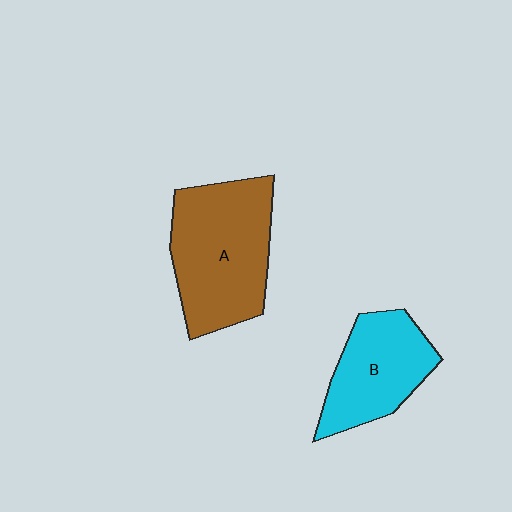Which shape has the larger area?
Shape A (brown).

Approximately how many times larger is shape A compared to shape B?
Approximately 1.4 times.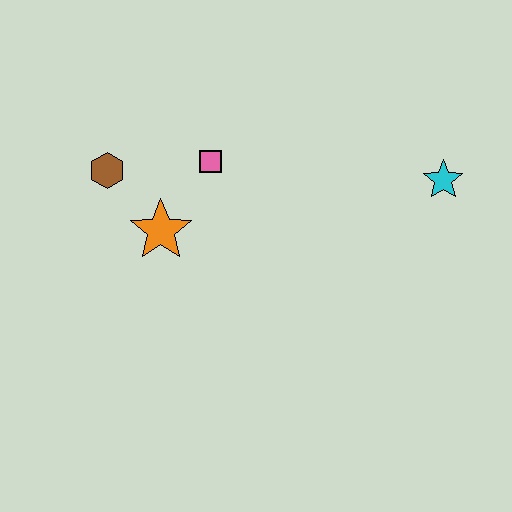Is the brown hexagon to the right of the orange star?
No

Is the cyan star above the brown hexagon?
No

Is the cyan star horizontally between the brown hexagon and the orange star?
No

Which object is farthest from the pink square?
The cyan star is farthest from the pink square.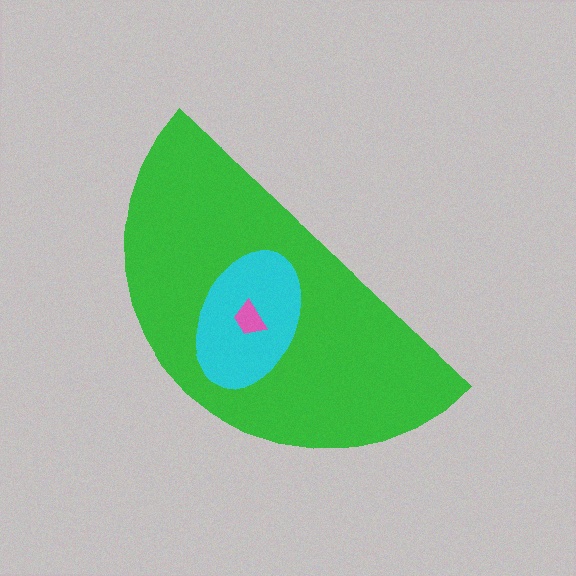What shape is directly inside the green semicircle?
The cyan ellipse.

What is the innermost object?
The pink trapezoid.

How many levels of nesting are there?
3.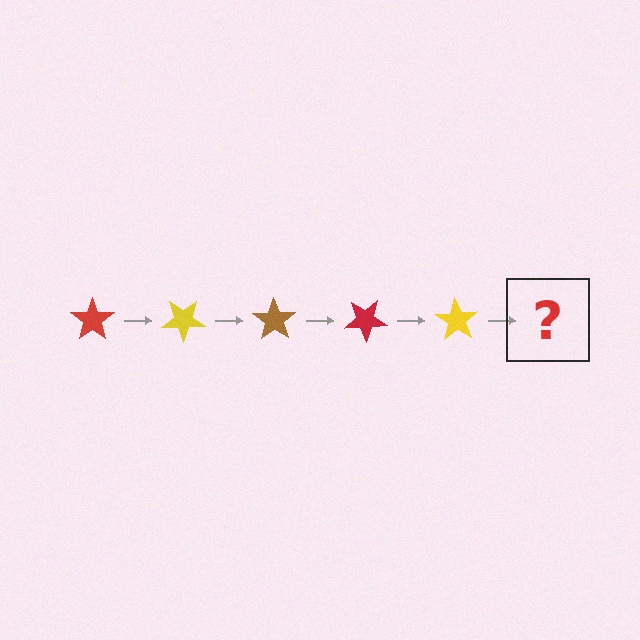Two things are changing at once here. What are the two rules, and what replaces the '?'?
The two rules are that it rotates 35 degrees each step and the color cycles through red, yellow, and brown. The '?' should be a brown star, rotated 175 degrees from the start.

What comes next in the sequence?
The next element should be a brown star, rotated 175 degrees from the start.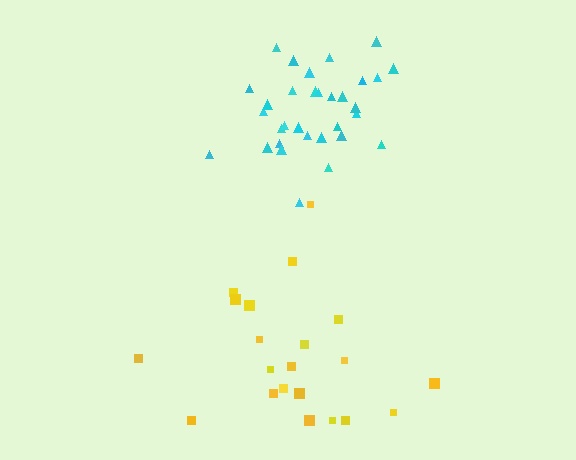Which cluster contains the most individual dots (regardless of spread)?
Cyan (32).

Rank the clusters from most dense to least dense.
cyan, yellow.